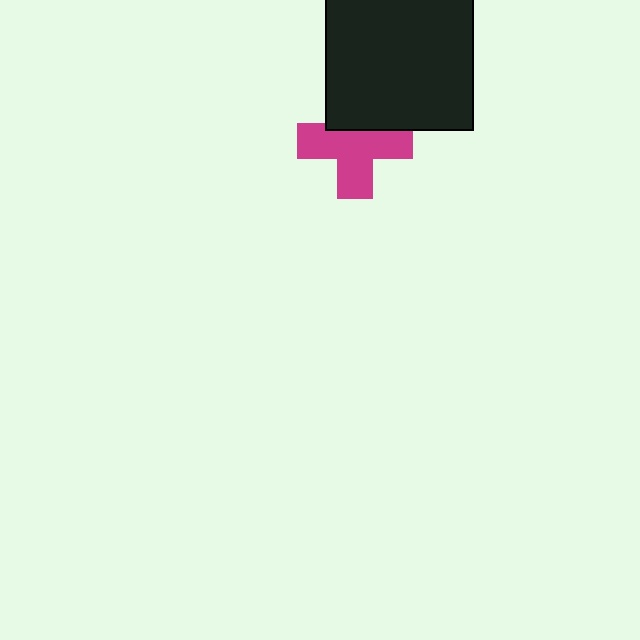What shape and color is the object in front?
The object in front is a black square.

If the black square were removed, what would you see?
You would see the complete magenta cross.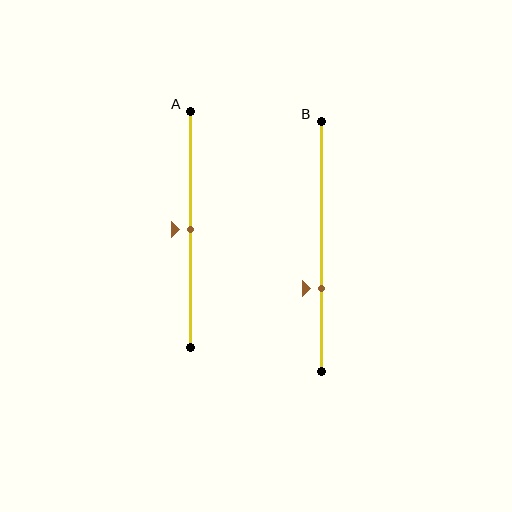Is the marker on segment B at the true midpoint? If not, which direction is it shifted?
No, the marker on segment B is shifted downward by about 17% of the segment length.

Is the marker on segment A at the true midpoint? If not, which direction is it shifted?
Yes, the marker on segment A is at the true midpoint.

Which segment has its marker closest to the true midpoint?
Segment A has its marker closest to the true midpoint.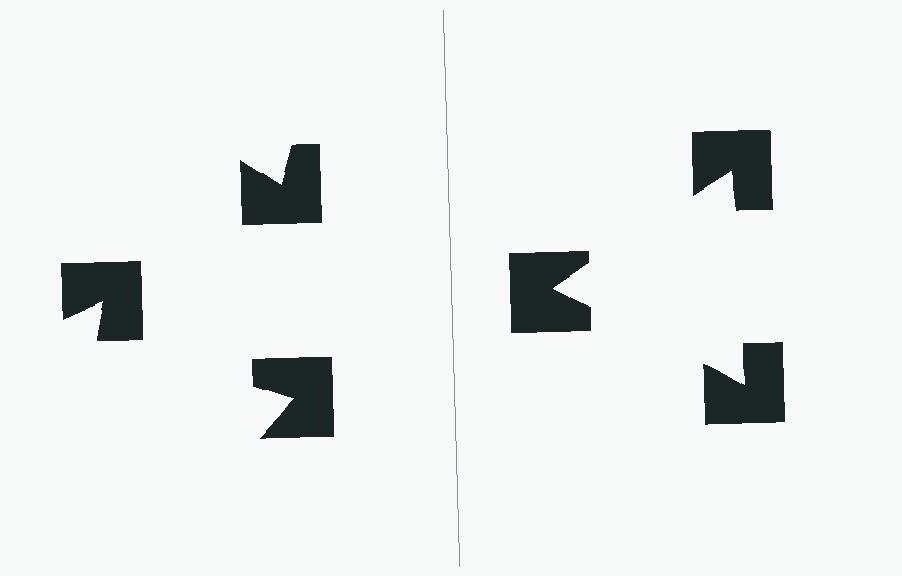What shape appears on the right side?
An illusory triangle.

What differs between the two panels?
The notched squares are positioned identically on both sides; only the wedge orientations differ. On the right they align to a triangle; on the left they are misaligned.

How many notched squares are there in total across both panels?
6 — 3 on each side.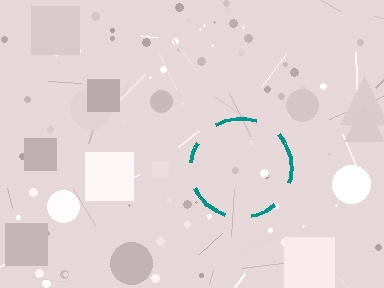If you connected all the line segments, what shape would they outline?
They would outline a circle.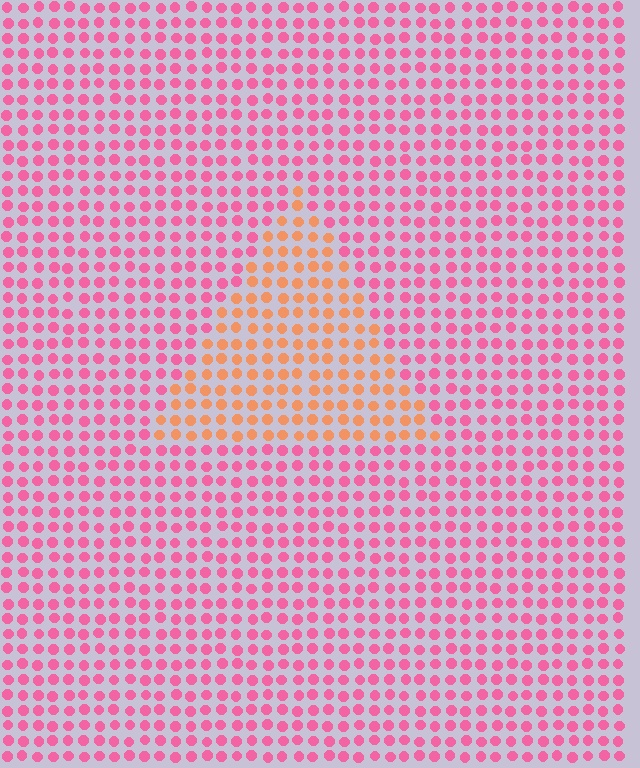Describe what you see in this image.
The image is filled with small pink elements in a uniform arrangement. A triangle-shaped region is visible where the elements are tinted to a slightly different hue, forming a subtle color boundary.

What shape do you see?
I see a triangle.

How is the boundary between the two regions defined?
The boundary is defined purely by a slight shift in hue (about 47 degrees). Spacing, size, and orientation are identical on both sides.